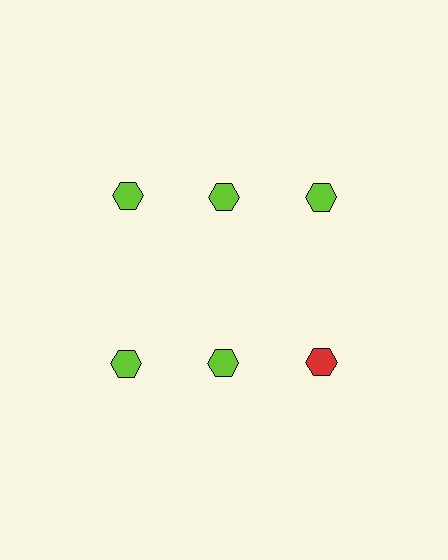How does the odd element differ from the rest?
It has a different color: red instead of lime.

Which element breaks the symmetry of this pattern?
The red hexagon in the second row, center column breaks the symmetry. All other shapes are lime hexagons.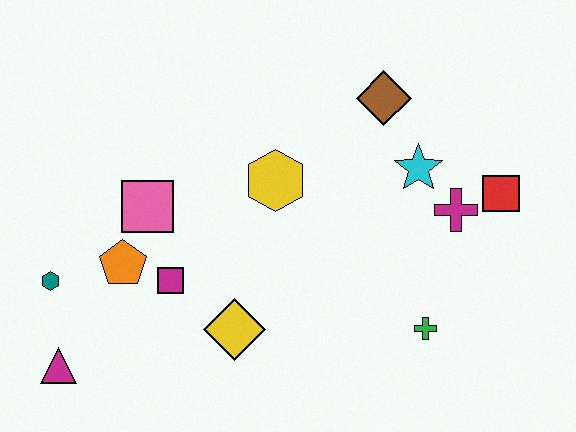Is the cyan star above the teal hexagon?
Yes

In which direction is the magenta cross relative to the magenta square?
The magenta cross is to the right of the magenta square.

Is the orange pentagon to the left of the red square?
Yes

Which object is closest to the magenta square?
The orange pentagon is closest to the magenta square.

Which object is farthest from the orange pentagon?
The red square is farthest from the orange pentagon.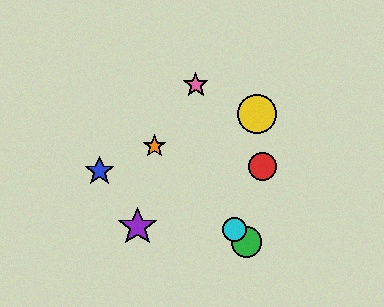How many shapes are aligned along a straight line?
3 shapes (the green circle, the orange star, the cyan circle) are aligned along a straight line.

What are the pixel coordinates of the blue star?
The blue star is at (99, 171).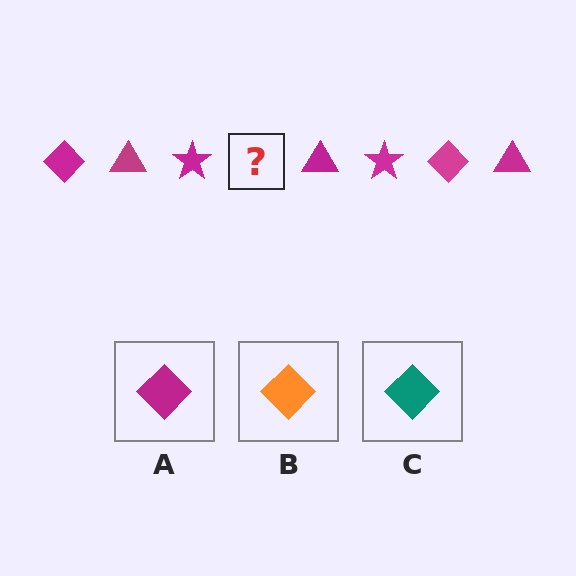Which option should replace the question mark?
Option A.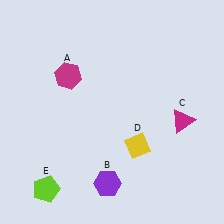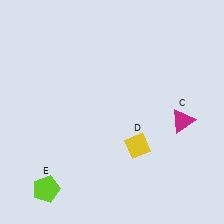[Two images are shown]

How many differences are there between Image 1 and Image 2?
There are 2 differences between the two images.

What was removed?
The magenta hexagon (A), the purple hexagon (B) were removed in Image 2.